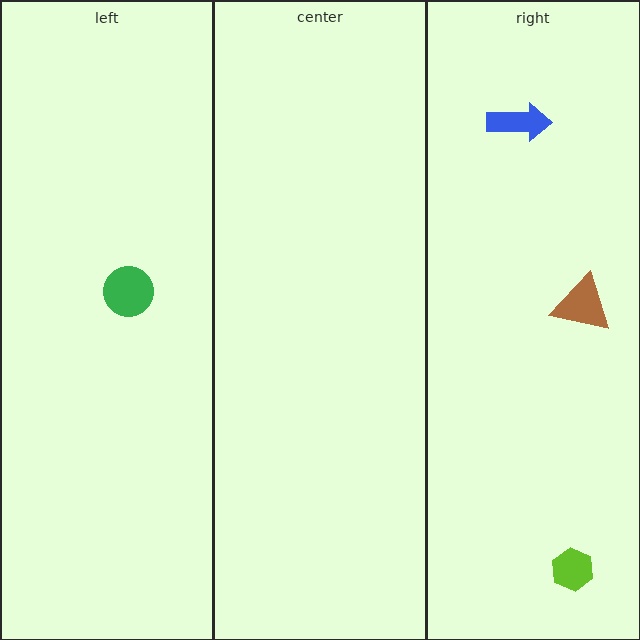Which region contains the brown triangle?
The right region.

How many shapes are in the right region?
3.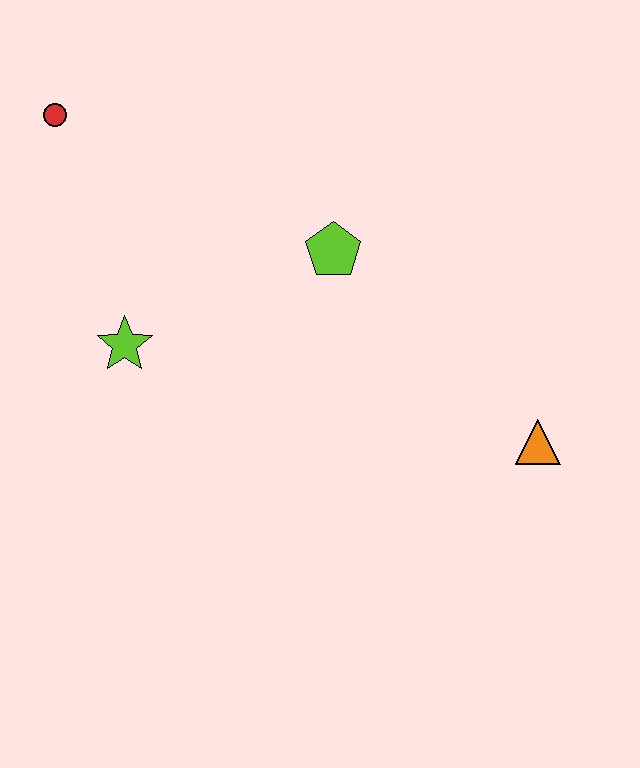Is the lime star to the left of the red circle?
No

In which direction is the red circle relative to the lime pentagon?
The red circle is to the left of the lime pentagon.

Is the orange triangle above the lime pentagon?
No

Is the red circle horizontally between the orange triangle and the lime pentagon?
No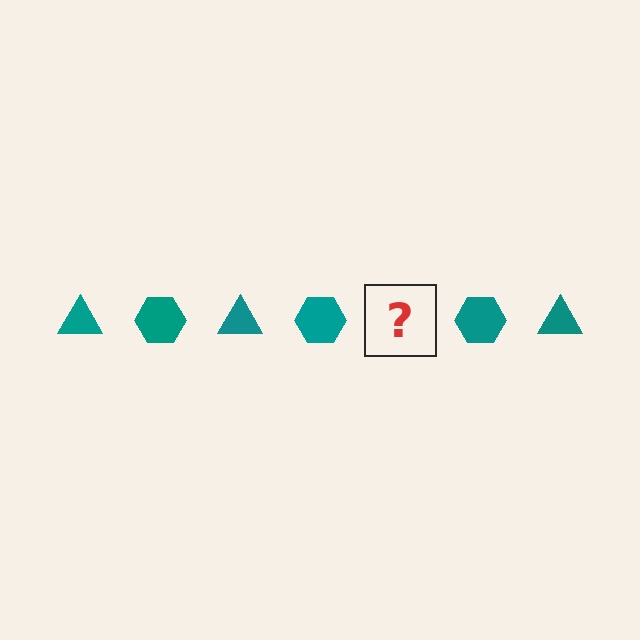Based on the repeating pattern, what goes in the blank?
The blank should be a teal triangle.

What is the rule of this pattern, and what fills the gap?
The rule is that the pattern cycles through triangle, hexagon shapes in teal. The gap should be filled with a teal triangle.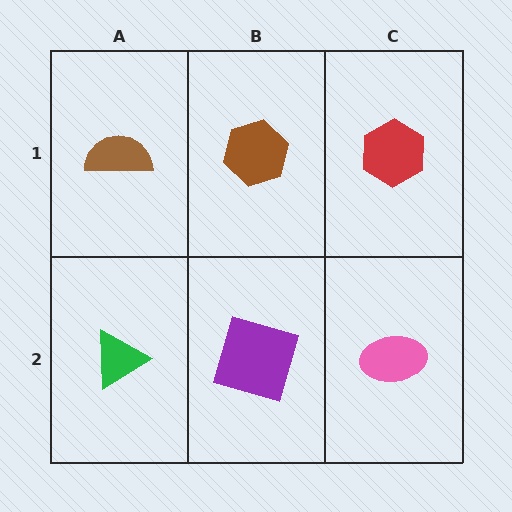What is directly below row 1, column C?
A pink ellipse.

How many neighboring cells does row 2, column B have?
3.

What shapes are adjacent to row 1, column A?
A green triangle (row 2, column A), a brown hexagon (row 1, column B).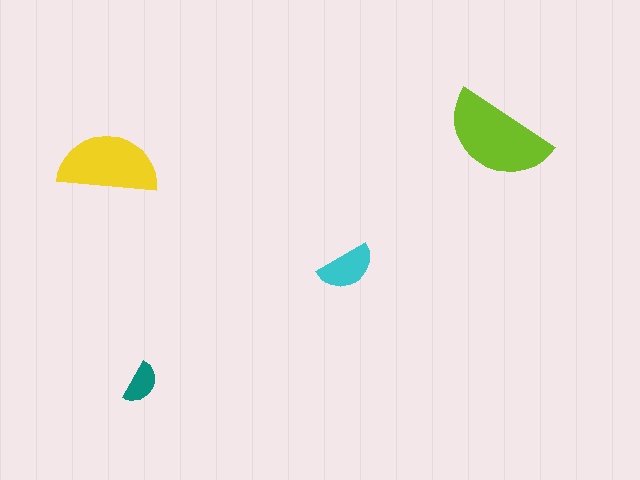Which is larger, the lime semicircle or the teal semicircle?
The lime one.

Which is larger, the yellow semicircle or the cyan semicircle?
The yellow one.